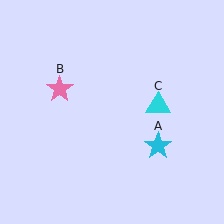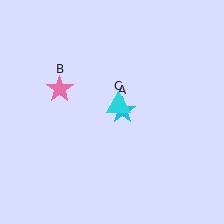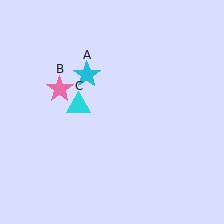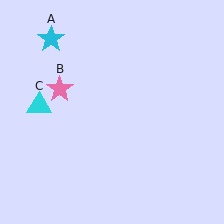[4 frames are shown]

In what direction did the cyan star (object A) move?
The cyan star (object A) moved up and to the left.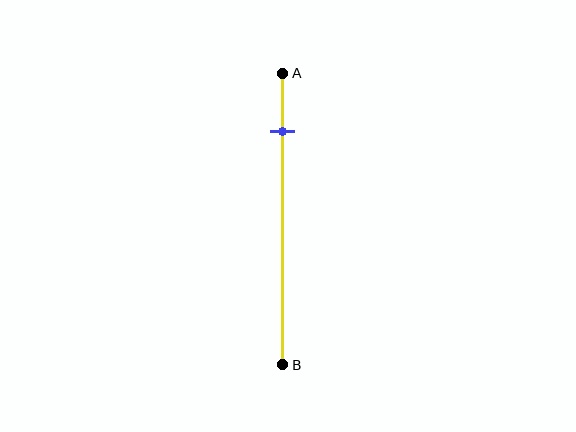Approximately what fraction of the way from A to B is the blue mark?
The blue mark is approximately 20% of the way from A to B.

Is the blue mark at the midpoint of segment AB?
No, the mark is at about 20% from A, not at the 50% midpoint.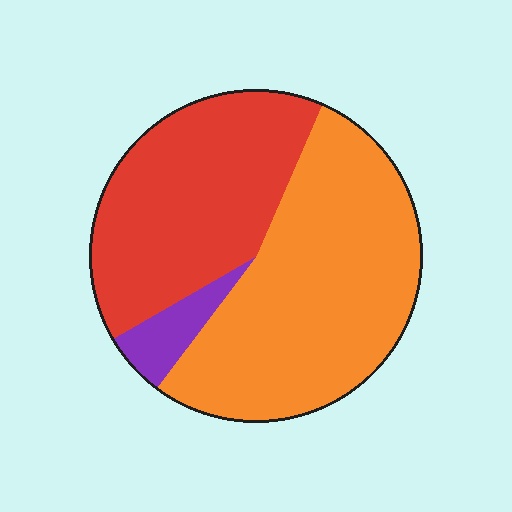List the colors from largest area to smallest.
From largest to smallest: orange, red, purple.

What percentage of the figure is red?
Red covers around 40% of the figure.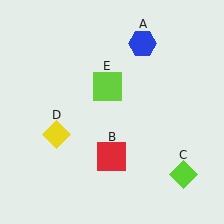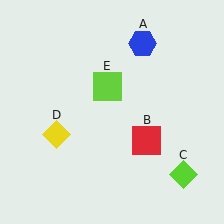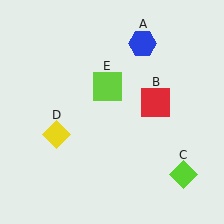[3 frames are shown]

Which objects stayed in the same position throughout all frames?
Blue hexagon (object A) and lime diamond (object C) and yellow diamond (object D) and lime square (object E) remained stationary.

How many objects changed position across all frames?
1 object changed position: red square (object B).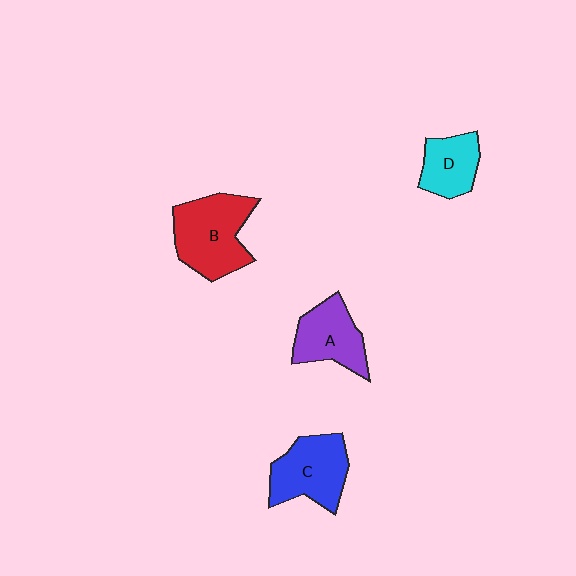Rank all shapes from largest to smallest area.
From largest to smallest: B (red), C (blue), A (purple), D (cyan).